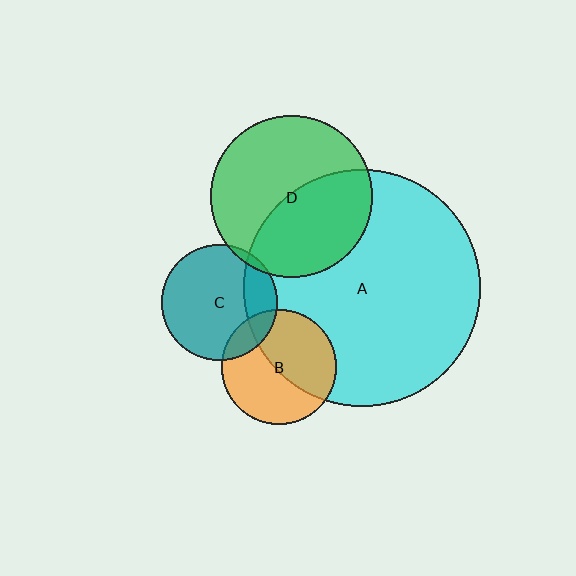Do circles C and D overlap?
Yes.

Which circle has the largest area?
Circle A (cyan).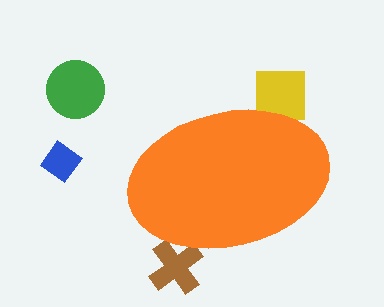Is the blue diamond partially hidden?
No, the blue diamond is fully visible.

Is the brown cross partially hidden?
Yes, the brown cross is partially hidden behind the orange ellipse.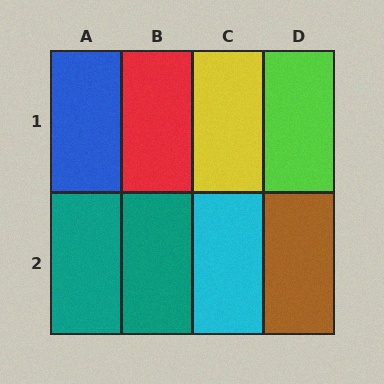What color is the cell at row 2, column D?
Brown.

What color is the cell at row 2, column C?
Cyan.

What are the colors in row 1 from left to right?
Blue, red, yellow, lime.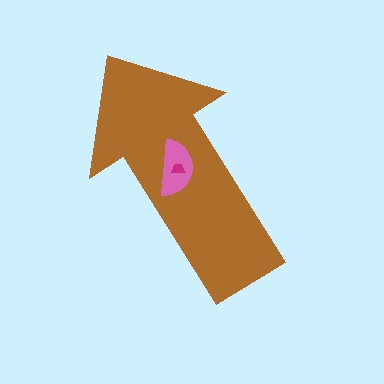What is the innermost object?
The magenta trapezoid.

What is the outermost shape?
The brown arrow.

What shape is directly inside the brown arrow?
The pink semicircle.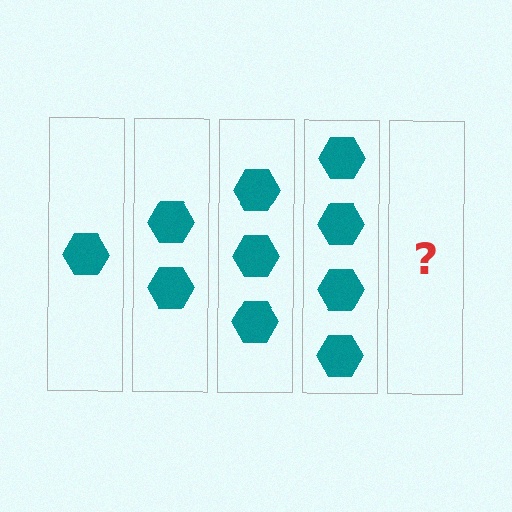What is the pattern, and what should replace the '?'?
The pattern is that each step adds one more hexagon. The '?' should be 5 hexagons.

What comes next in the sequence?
The next element should be 5 hexagons.